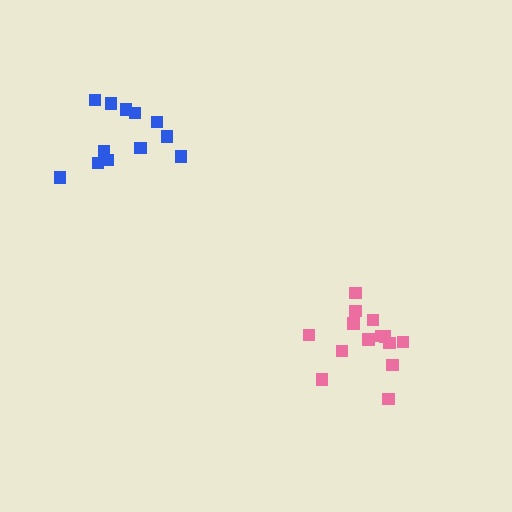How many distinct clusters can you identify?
There are 2 distinct clusters.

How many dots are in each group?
Group 1: 12 dots, Group 2: 14 dots (26 total).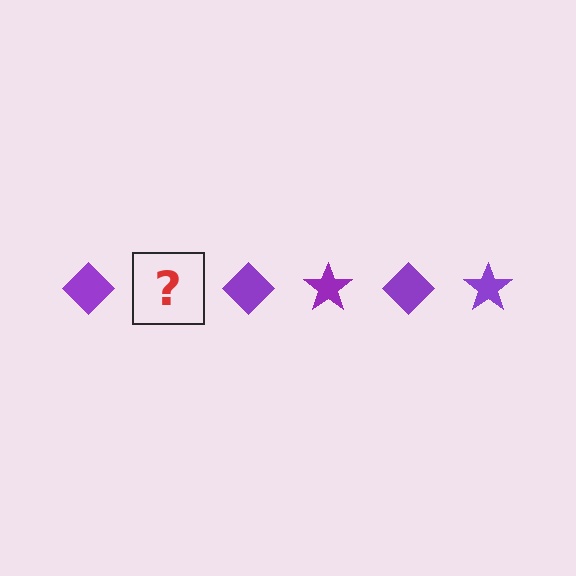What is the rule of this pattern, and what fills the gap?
The rule is that the pattern cycles through diamond, star shapes in purple. The gap should be filled with a purple star.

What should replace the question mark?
The question mark should be replaced with a purple star.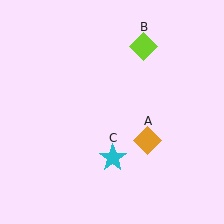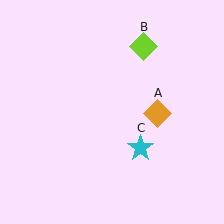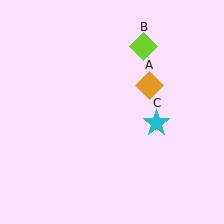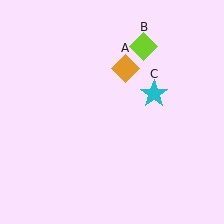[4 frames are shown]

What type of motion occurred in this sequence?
The orange diamond (object A), cyan star (object C) rotated counterclockwise around the center of the scene.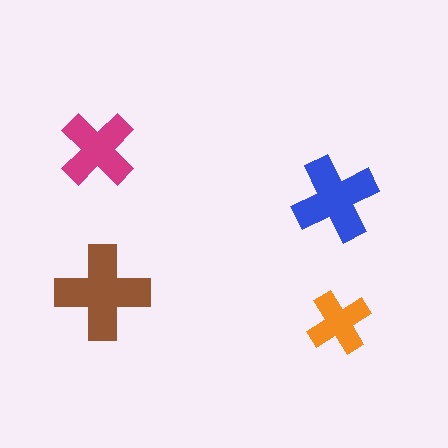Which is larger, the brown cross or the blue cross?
The brown one.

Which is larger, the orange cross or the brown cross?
The brown one.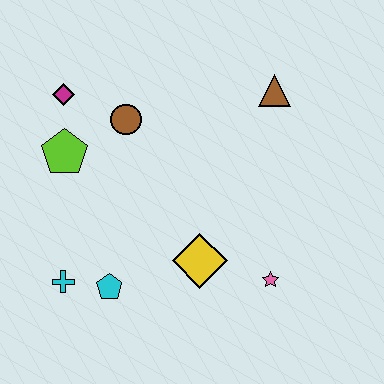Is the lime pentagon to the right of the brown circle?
No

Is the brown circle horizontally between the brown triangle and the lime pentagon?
Yes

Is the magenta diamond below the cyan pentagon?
No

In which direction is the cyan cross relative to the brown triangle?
The cyan cross is to the left of the brown triangle.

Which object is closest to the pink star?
The yellow diamond is closest to the pink star.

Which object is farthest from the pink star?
The magenta diamond is farthest from the pink star.